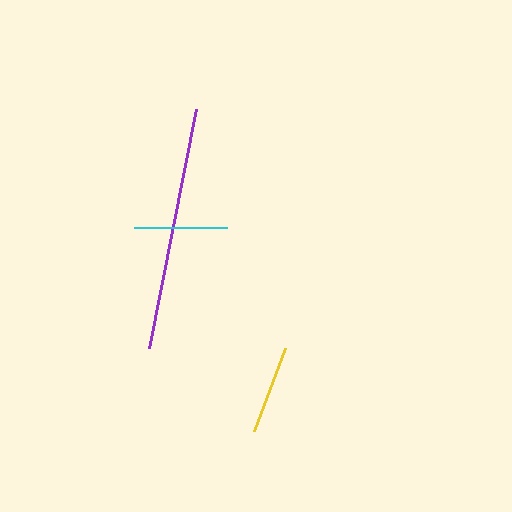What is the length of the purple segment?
The purple segment is approximately 244 pixels long.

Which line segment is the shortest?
The yellow line is the shortest at approximately 89 pixels.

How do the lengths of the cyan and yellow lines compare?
The cyan and yellow lines are approximately the same length.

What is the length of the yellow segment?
The yellow segment is approximately 89 pixels long.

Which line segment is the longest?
The purple line is the longest at approximately 244 pixels.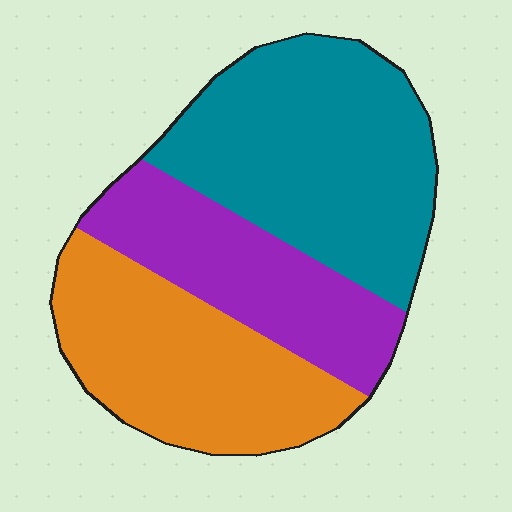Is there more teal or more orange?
Teal.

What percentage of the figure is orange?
Orange covers 33% of the figure.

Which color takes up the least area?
Purple, at roughly 25%.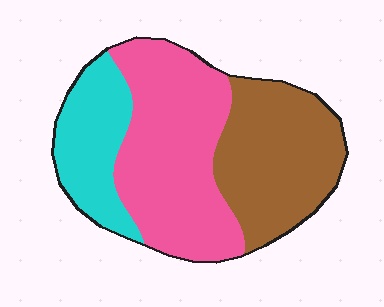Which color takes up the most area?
Pink, at roughly 45%.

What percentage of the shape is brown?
Brown covers about 35% of the shape.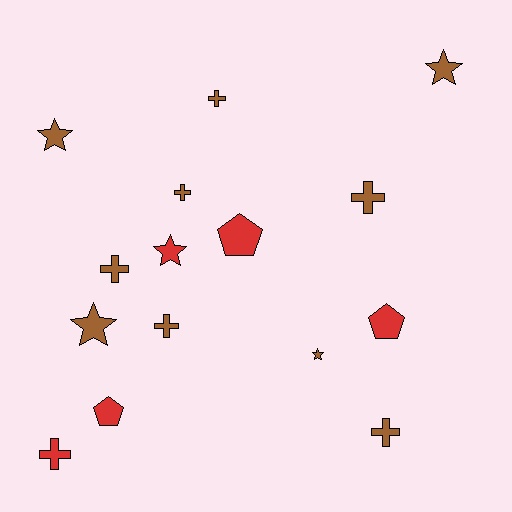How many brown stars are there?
There are 4 brown stars.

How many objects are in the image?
There are 15 objects.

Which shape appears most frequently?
Cross, with 7 objects.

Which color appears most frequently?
Brown, with 10 objects.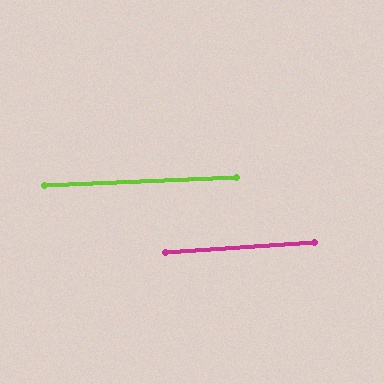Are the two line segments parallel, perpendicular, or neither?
Parallel — their directions differ by only 0.9°.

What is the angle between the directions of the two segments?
Approximately 1 degree.